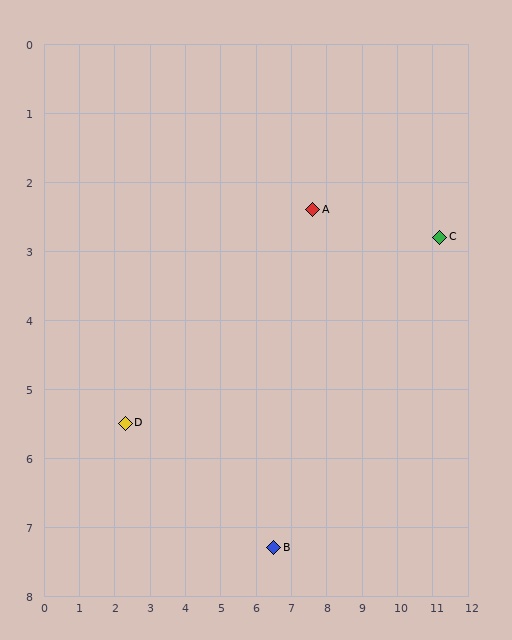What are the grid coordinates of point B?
Point B is at approximately (6.5, 7.3).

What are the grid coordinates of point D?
Point D is at approximately (2.3, 5.5).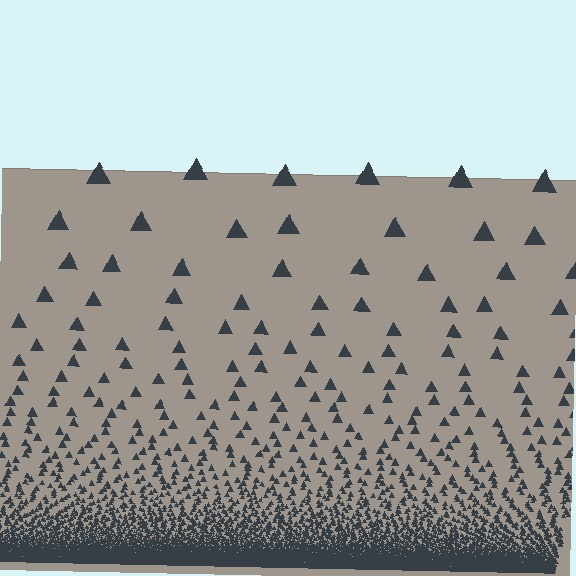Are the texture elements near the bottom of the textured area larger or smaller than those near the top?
Smaller. The gradient is inverted — elements near the bottom are smaller and denser.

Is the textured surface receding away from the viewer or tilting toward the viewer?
The surface appears to tilt toward the viewer. Texture elements get larger and sparser toward the top.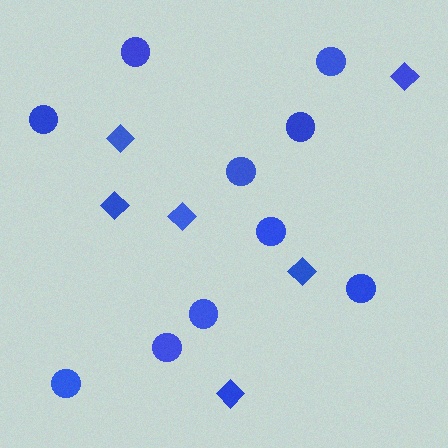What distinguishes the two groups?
There are 2 groups: one group of diamonds (6) and one group of circles (10).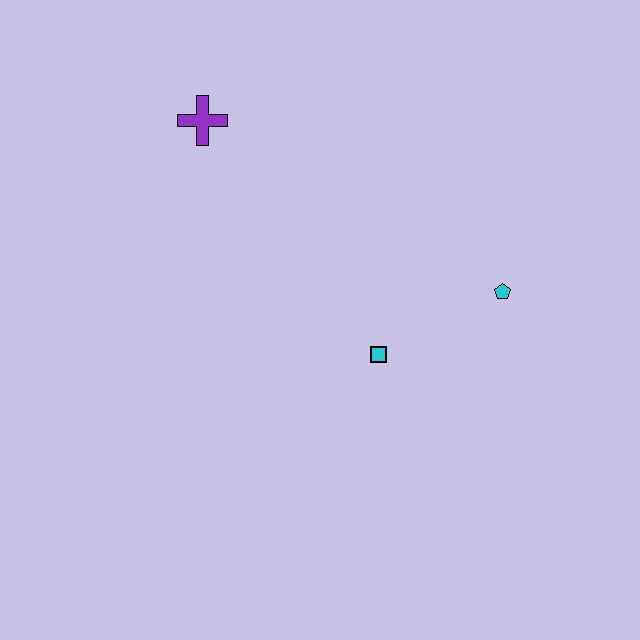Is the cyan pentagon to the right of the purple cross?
Yes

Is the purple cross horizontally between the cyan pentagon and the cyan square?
No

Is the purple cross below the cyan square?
No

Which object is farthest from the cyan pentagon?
The purple cross is farthest from the cyan pentagon.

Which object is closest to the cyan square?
The cyan pentagon is closest to the cyan square.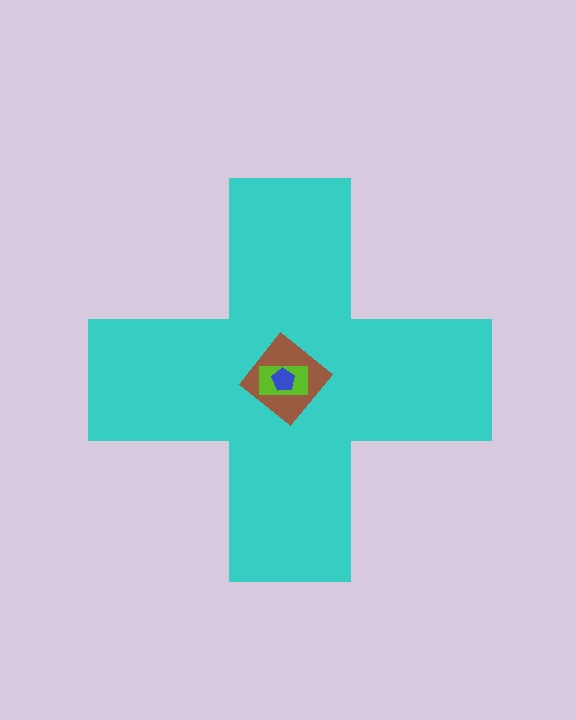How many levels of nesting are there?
4.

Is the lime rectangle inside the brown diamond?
Yes.